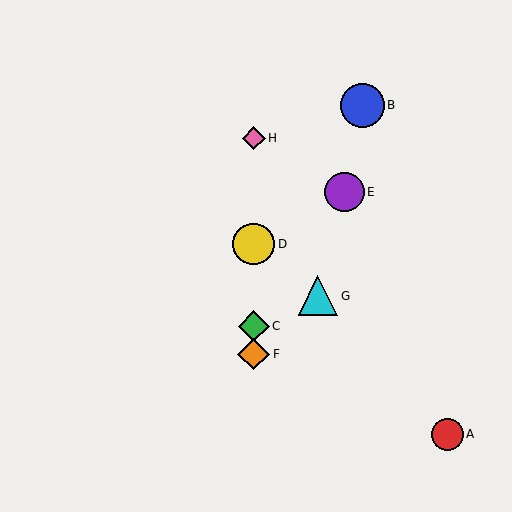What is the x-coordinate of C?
Object C is at x≈254.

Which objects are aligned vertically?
Objects C, D, F, H are aligned vertically.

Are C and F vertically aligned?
Yes, both are at x≈254.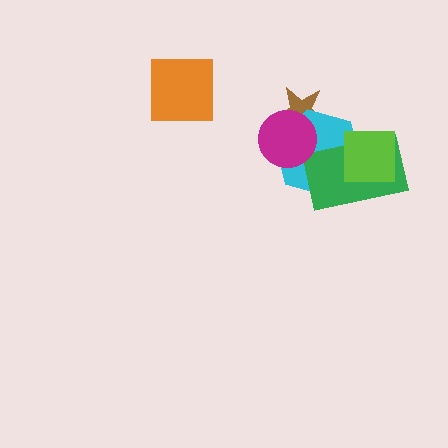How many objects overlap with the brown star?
2 objects overlap with the brown star.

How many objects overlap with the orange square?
0 objects overlap with the orange square.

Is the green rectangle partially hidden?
Yes, it is partially covered by another shape.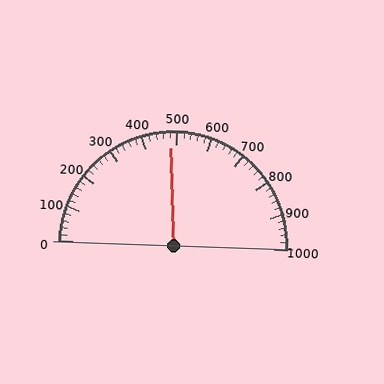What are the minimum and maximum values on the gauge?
The gauge ranges from 0 to 1000.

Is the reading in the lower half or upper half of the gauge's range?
The reading is in the lower half of the range (0 to 1000).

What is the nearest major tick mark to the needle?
The nearest major tick mark is 500.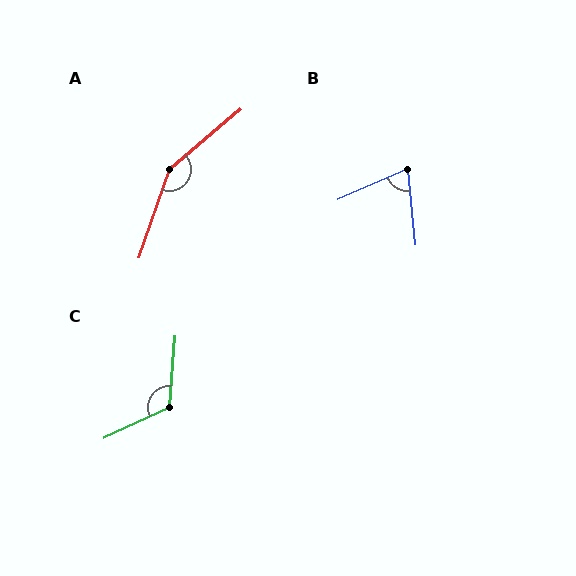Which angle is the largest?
A, at approximately 149 degrees.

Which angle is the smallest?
B, at approximately 72 degrees.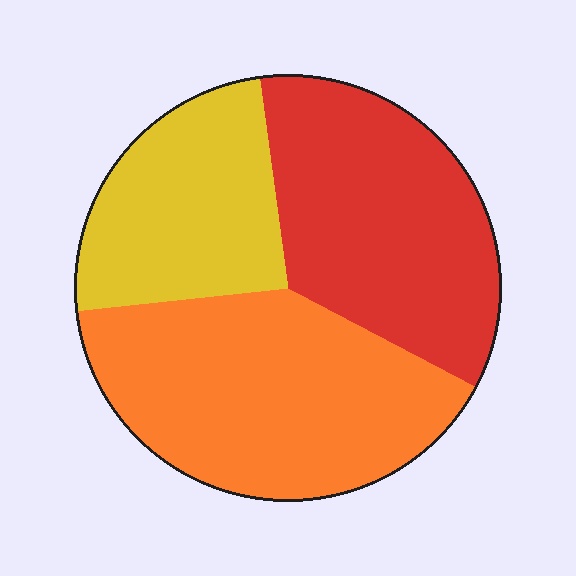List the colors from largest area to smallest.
From largest to smallest: orange, red, yellow.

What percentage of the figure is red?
Red takes up about one third (1/3) of the figure.